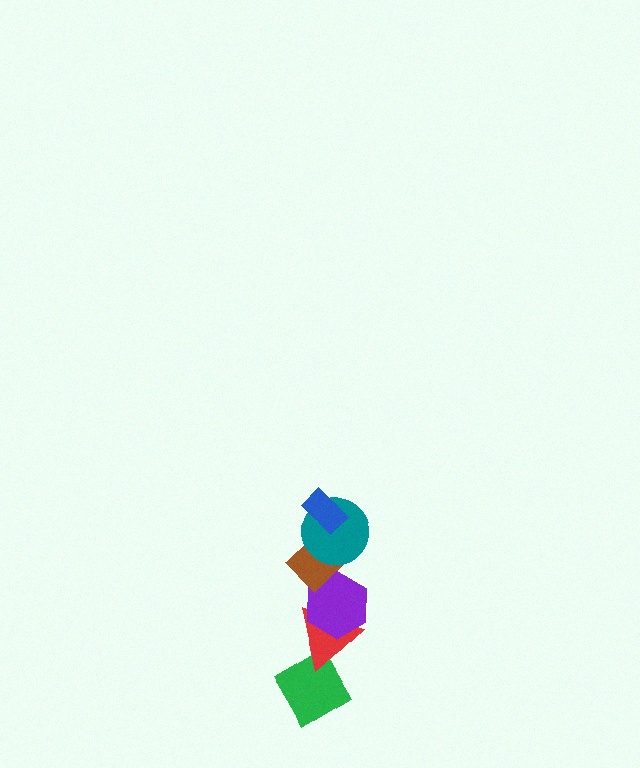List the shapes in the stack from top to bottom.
From top to bottom: the blue rectangle, the teal circle, the brown diamond, the purple hexagon, the red triangle, the green diamond.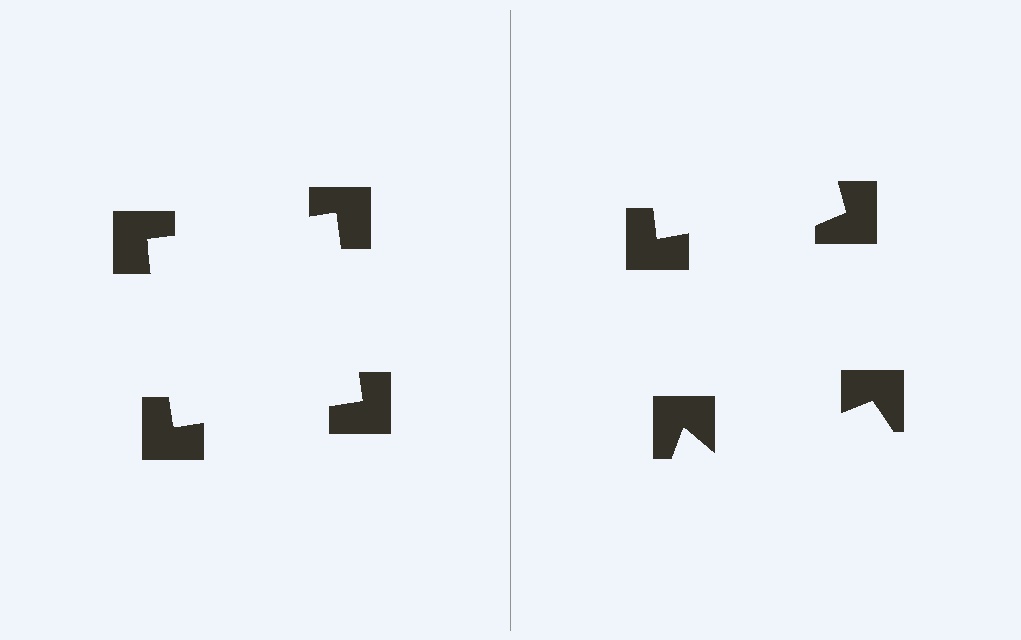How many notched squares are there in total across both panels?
8 — 4 on each side.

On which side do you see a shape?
An illusory square appears on the left side. On the right side the wedge cuts are rotated, so no coherent shape forms.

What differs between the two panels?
The notched squares are positioned identically on both sides; only the wedge orientations differ. On the left they align to a square; on the right they are misaligned.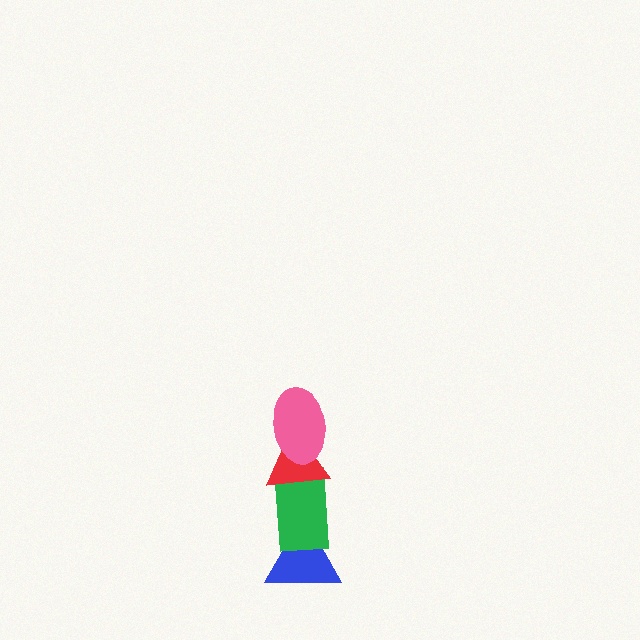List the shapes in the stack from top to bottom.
From top to bottom: the pink ellipse, the red triangle, the green rectangle, the blue triangle.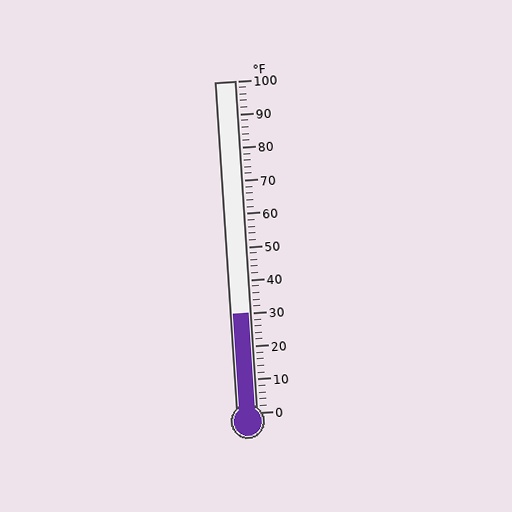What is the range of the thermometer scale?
The thermometer scale ranges from 0°F to 100°F.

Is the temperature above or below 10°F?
The temperature is above 10°F.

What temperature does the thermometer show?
The thermometer shows approximately 30°F.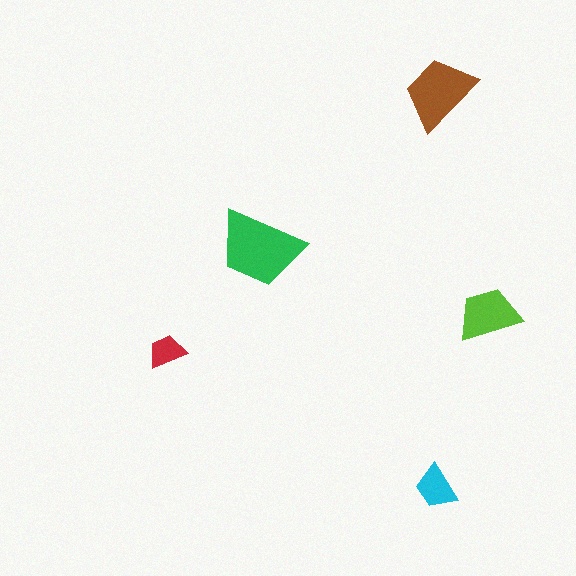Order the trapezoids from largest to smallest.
the green one, the brown one, the lime one, the cyan one, the red one.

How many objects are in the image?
There are 5 objects in the image.